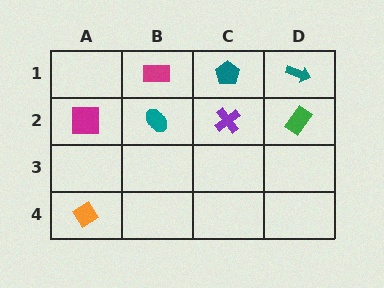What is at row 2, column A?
A magenta square.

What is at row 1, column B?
A magenta rectangle.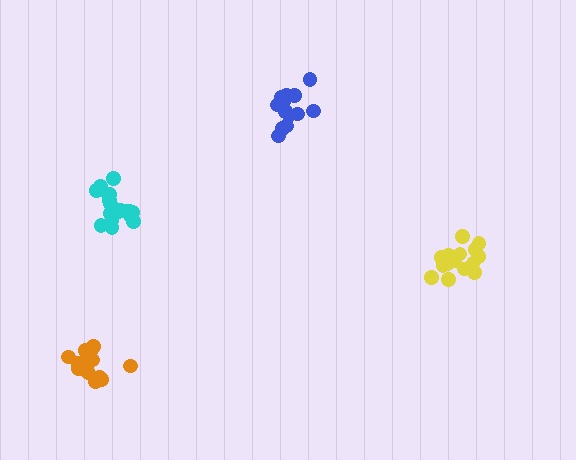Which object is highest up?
The blue cluster is topmost.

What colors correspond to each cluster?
The clusters are colored: yellow, blue, orange, cyan.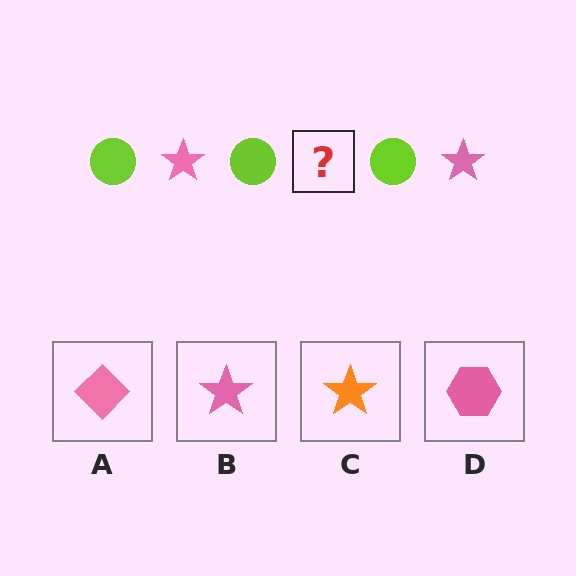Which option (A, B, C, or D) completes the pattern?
B.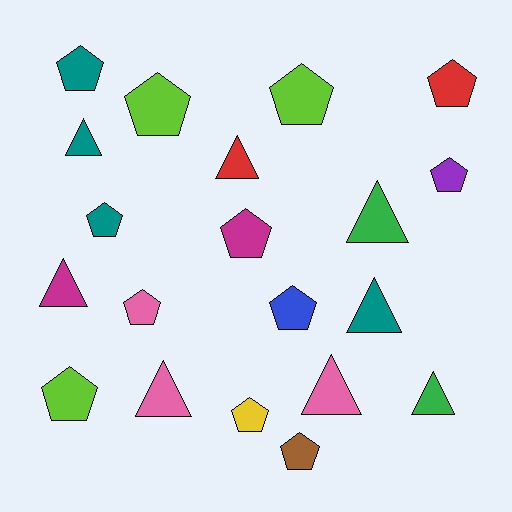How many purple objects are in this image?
There is 1 purple object.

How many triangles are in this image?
There are 8 triangles.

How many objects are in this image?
There are 20 objects.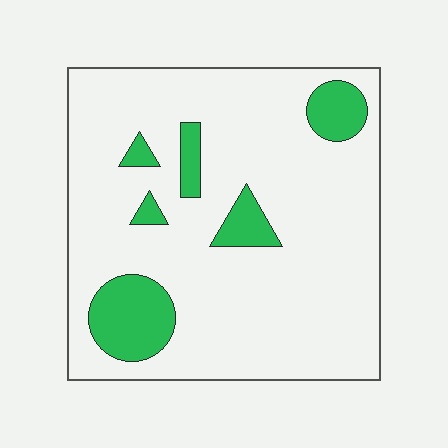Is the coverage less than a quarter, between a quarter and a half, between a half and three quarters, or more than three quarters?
Less than a quarter.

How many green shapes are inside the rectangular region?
6.